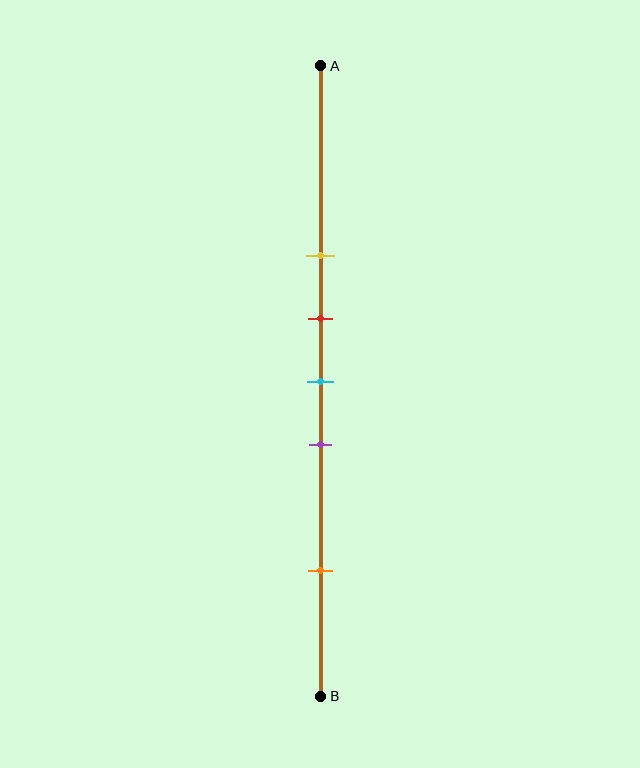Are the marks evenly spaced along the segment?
No, the marks are not evenly spaced.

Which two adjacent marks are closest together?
The red and cyan marks are the closest adjacent pair.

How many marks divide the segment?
There are 5 marks dividing the segment.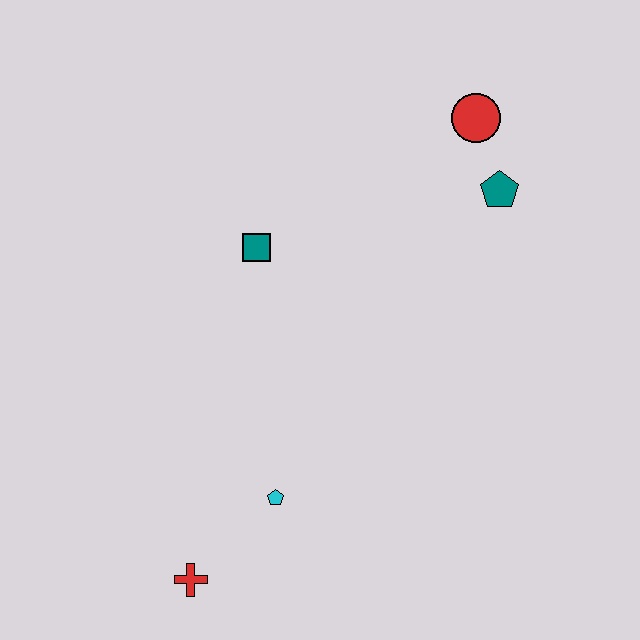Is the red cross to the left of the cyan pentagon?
Yes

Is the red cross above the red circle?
No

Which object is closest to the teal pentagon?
The red circle is closest to the teal pentagon.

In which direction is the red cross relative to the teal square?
The red cross is below the teal square.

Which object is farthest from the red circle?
The red cross is farthest from the red circle.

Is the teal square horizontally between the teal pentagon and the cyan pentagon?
No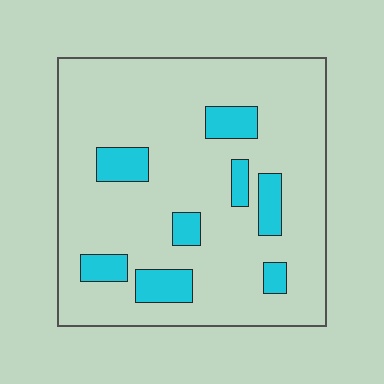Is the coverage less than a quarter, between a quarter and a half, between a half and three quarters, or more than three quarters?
Less than a quarter.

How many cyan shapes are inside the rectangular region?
8.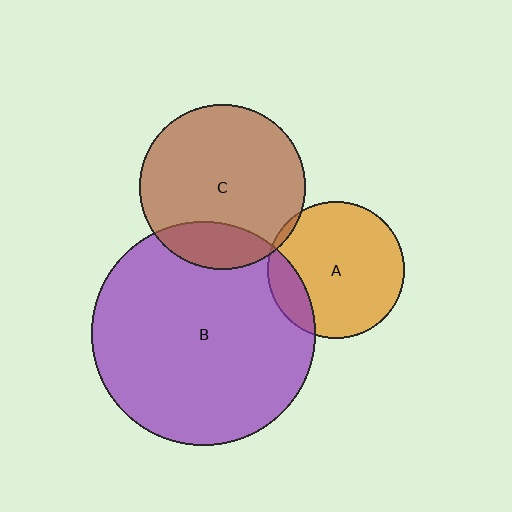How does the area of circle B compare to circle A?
Approximately 2.7 times.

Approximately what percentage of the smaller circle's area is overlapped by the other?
Approximately 15%.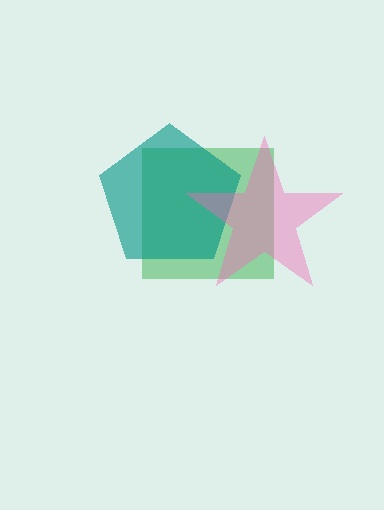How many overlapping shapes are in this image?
There are 3 overlapping shapes in the image.